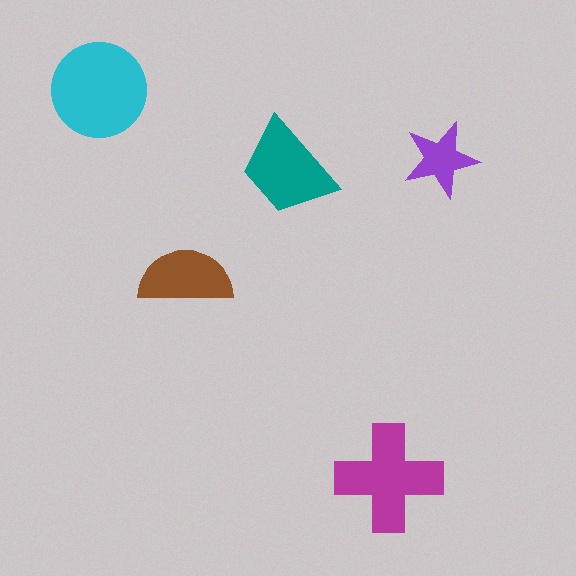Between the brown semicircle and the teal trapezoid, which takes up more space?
The teal trapezoid.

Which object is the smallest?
The purple star.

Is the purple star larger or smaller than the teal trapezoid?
Smaller.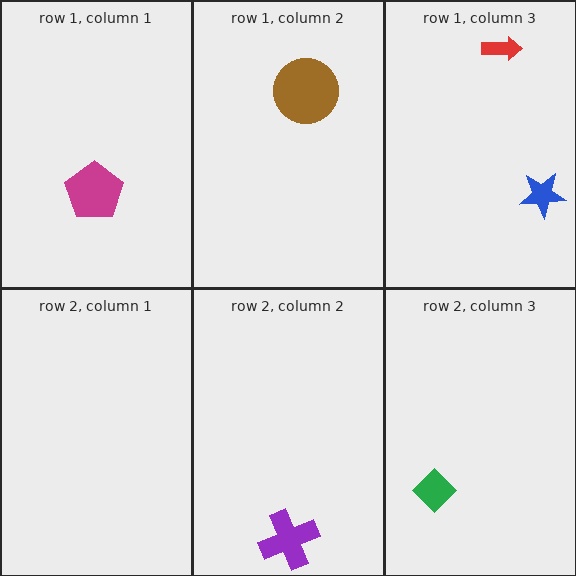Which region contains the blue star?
The row 1, column 3 region.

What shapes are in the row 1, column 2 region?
The brown circle.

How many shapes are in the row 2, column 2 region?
1.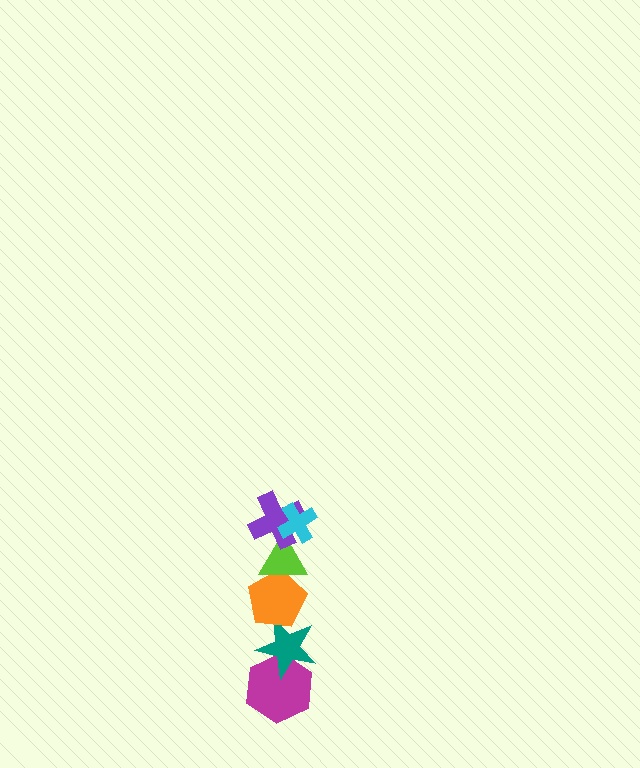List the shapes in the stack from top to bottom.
From top to bottom: the cyan cross, the purple cross, the lime triangle, the orange pentagon, the teal star, the magenta hexagon.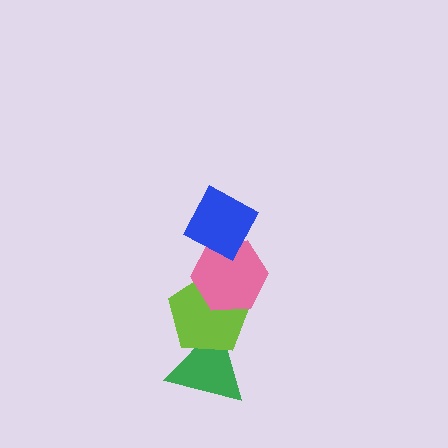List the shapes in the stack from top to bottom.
From top to bottom: the blue diamond, the pink hexagon, the lime pentagon, the green triangle.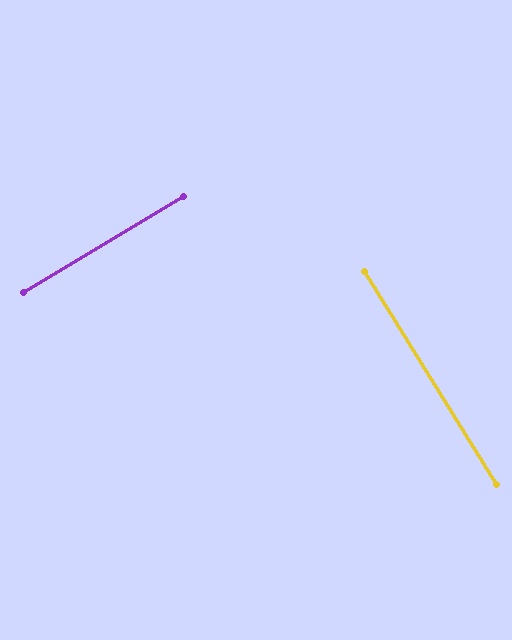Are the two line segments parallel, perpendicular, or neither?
Perpendicular — they meet at approximately 89°.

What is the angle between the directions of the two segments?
Approximately 89 degrees.